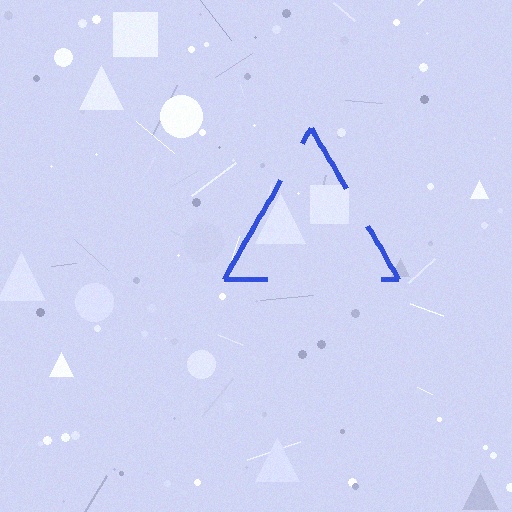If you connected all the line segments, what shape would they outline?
They would outline a triangle.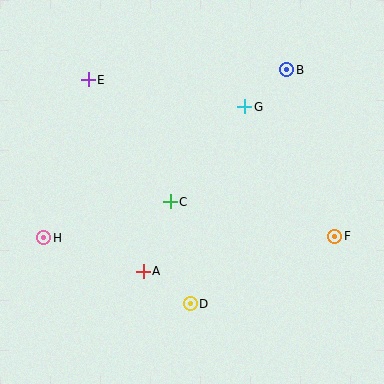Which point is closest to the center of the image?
Point C at (170, 202) is closest to the center.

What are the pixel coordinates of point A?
Point A is at (143, 271).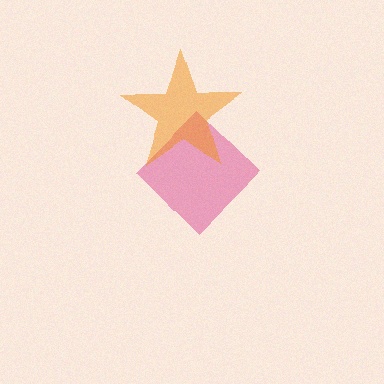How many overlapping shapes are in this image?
There are 2 overlapping shapes in the image.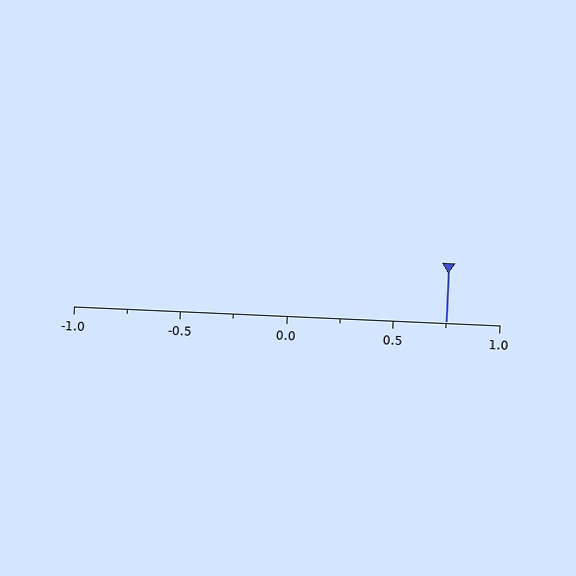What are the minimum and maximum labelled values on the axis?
The axis runs from -1.0 to 1.0.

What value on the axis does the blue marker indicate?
The marker indicates approximately 0.75.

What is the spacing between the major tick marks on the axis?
The major ticks are spaced 0.5 apart.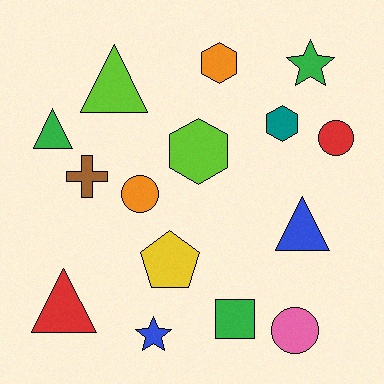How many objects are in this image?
There are 15 objects.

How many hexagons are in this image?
There are 3 hexagons.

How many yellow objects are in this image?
There is 1 yellow object.